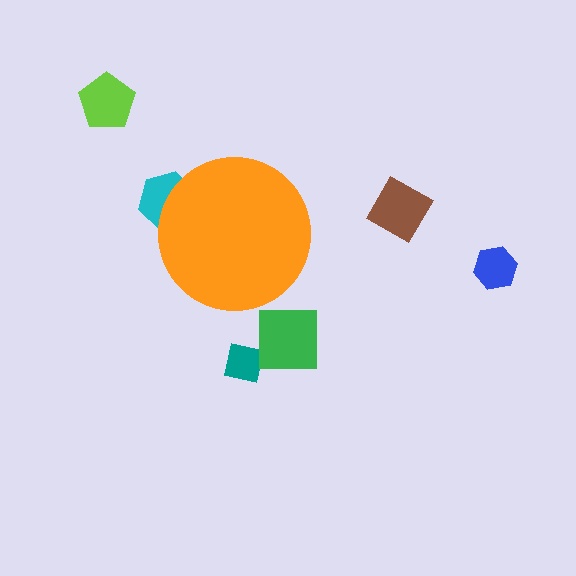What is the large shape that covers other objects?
An orange circle.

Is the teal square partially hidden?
No, the teal square is fully visible.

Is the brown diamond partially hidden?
No, the brown diamond is fully visible.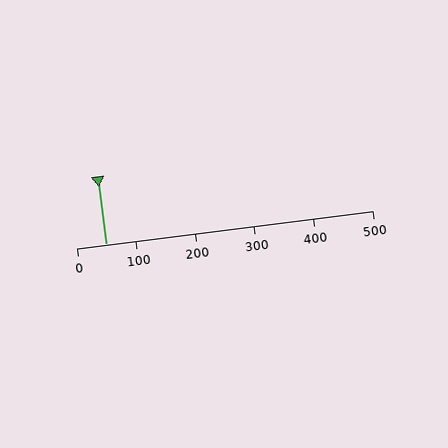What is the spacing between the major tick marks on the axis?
The major ticks are spaced 100 apart.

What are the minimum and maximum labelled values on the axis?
The axis runs from 0 to 500.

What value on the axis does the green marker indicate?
The marker indicates approximately 50.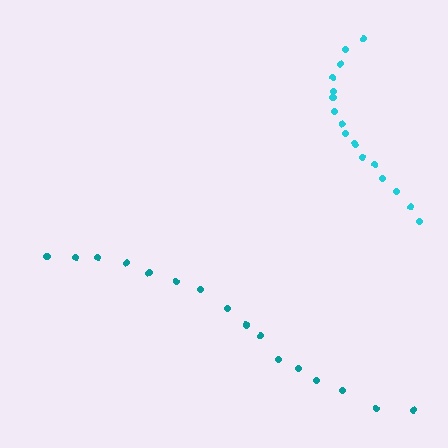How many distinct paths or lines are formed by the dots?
There are 2 distinct paths.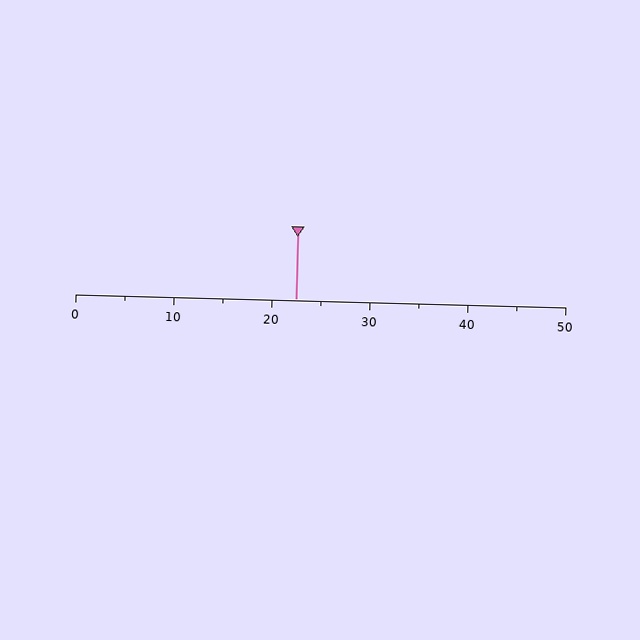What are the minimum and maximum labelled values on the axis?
The axis runs from 0 to 50.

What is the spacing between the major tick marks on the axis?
The major ticks are spaced 10 apart.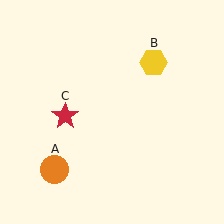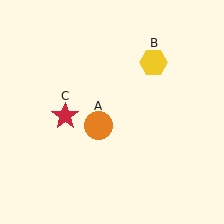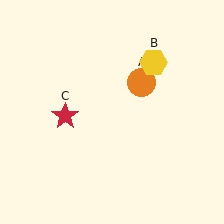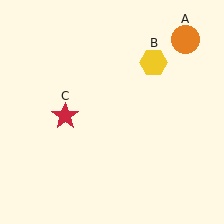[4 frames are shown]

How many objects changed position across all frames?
1 object changed position: orange circle (object A).